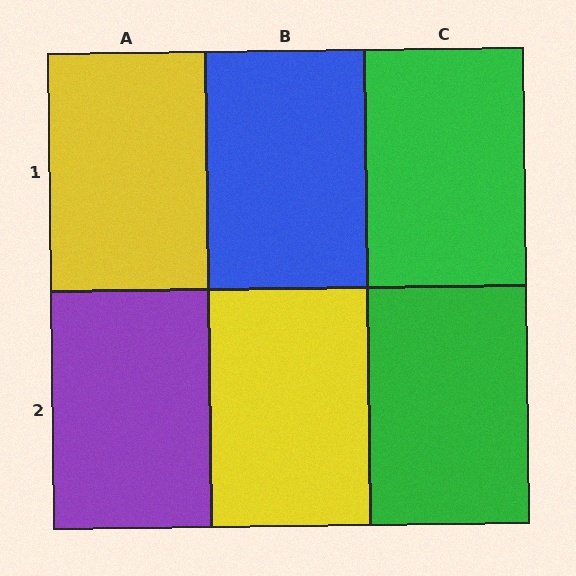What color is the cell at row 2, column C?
Green.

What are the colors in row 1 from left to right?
Yellow, blue, green.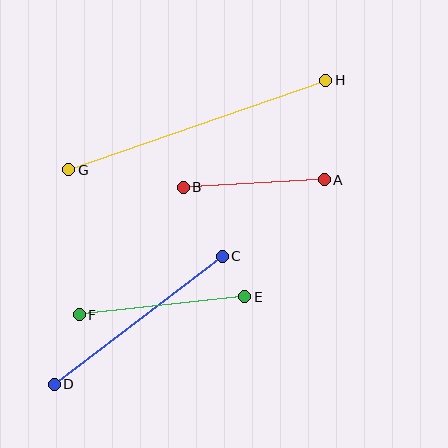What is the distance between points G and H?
The distance is approximately 272 pixels.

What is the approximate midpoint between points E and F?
The midpoint is at approximately (162, 306) pixels.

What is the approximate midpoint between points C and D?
The midpoint is at approximately (138, 320) pixels.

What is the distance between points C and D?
The distance is approximately 211 pixels.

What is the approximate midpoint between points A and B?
The midpoint is at approximately (254, 183) pixels.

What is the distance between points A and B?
The distance is approximately 141 pixels.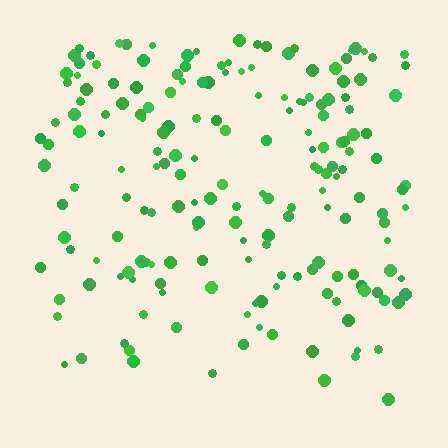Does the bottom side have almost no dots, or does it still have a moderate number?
Still a moderate number, just noticeably fewer than the top.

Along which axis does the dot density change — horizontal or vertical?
Vertical.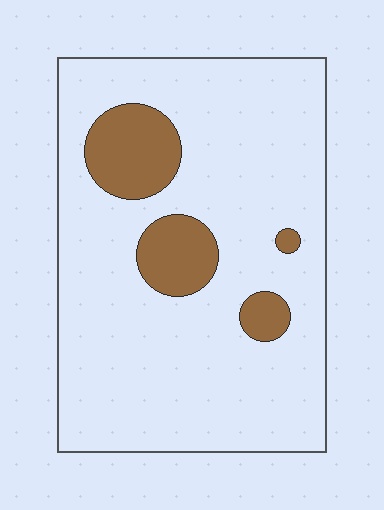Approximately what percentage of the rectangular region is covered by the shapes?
Approximately 15%.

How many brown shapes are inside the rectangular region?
4.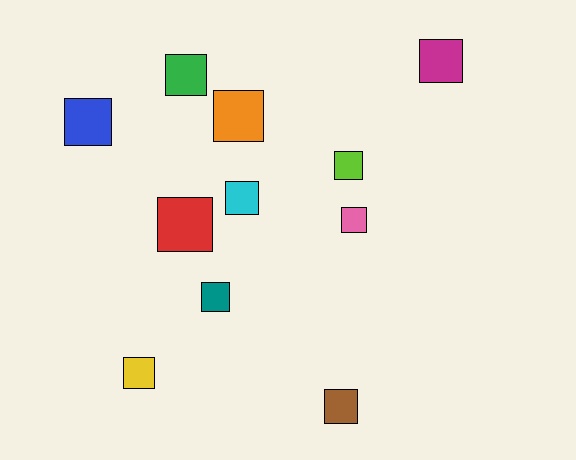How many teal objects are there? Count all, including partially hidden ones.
There is 1 teal object.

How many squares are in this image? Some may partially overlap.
There are 11 squares.